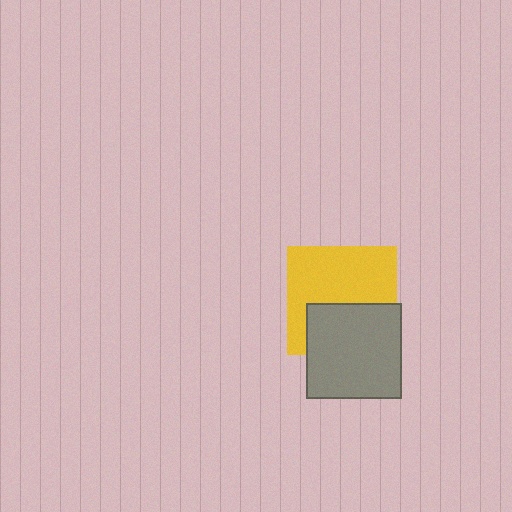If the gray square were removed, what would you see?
You would see the complete yellow square.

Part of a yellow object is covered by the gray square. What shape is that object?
It is a square.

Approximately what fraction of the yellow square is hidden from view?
Roughly 40% of the yellow square is hidden behind the gray square.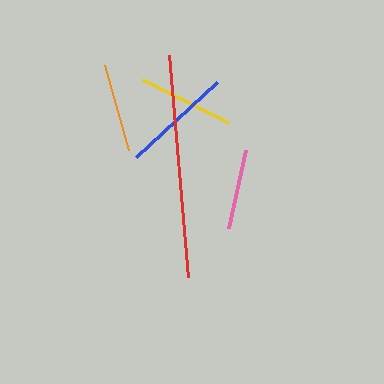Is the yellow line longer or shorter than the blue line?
The blue line is longer than the yellow line.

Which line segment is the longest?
The red line is the longest at approximately 223 pixels.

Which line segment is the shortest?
The pink line is the shortest at approximately 79 pixels.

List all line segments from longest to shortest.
From longest to shortest: red, blue, yellow, orange, pink.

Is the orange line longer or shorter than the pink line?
The orange line is longer than the pink line.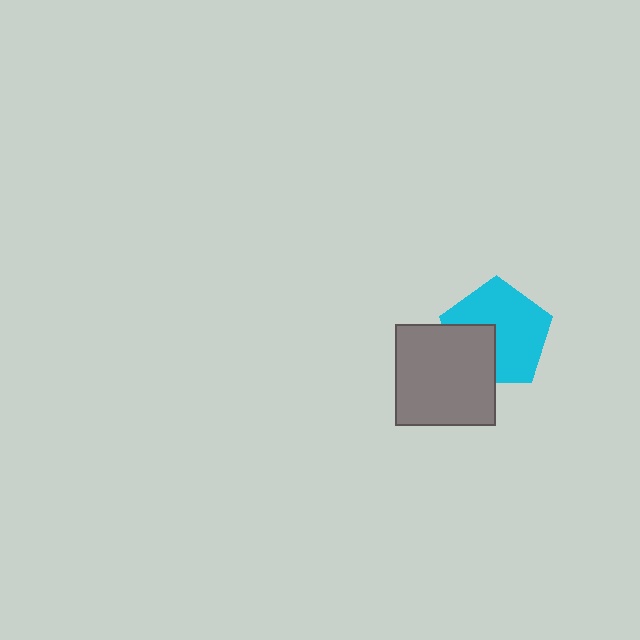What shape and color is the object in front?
The object in front is a gray square.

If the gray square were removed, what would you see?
You would see the complete cyan pentagon.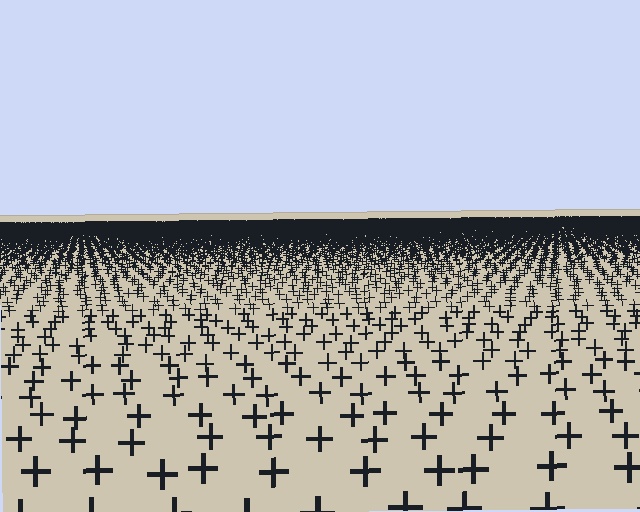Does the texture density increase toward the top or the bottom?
Density increases toward the top.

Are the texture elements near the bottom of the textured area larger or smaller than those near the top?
Larger. Near the bottom, elements are closer to the viewer and appear at a bigger on-screen size.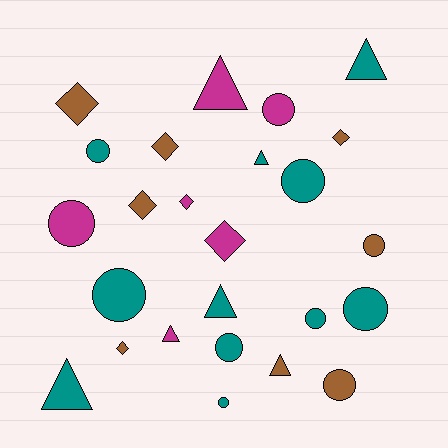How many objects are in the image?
There are 25 objects.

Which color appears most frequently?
Teal, with 11 objects.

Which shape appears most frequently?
Circle, with 11 objects.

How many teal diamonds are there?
There are no teal diamonds.